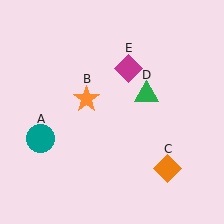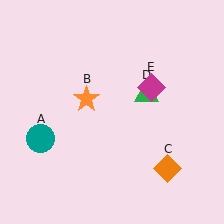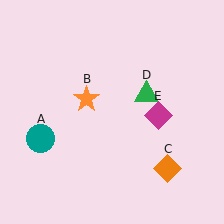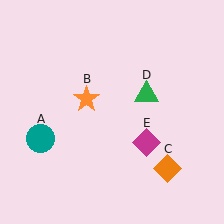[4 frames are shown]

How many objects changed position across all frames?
1 object changed position: magenta diamond (object E).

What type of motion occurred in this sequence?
The magenta diamond (object E) rotated clockwise around the center of the scene.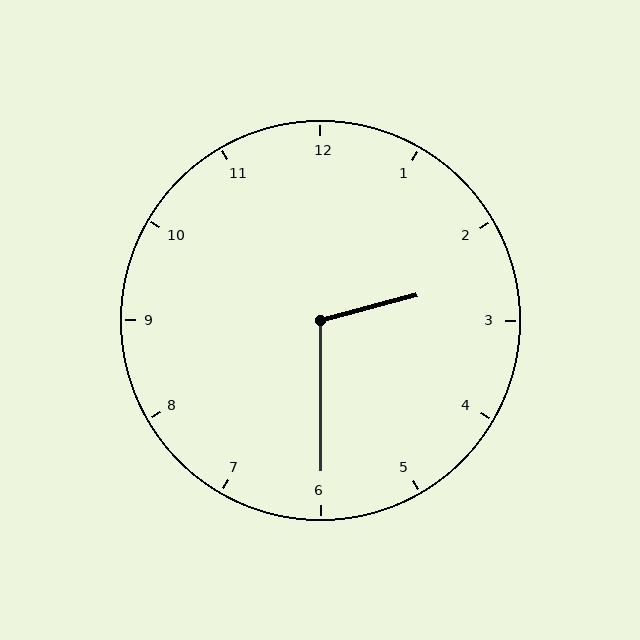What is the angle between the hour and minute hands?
Approximately 105 degrees.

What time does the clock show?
2:30.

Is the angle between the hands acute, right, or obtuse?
It is obtuse.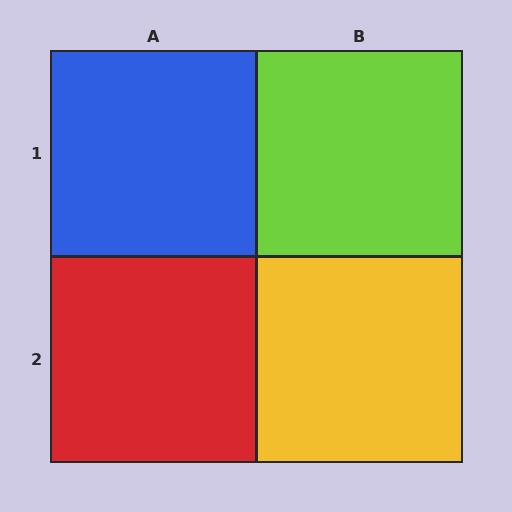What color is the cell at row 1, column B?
Lime.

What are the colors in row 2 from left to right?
Red, yellow.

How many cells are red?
1 cell is red.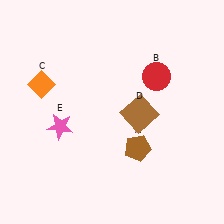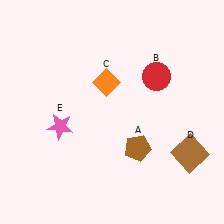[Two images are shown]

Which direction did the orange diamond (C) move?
The orange diamond (C) moved right.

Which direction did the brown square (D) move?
The brown square (D) moved right.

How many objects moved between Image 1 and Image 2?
2 objects moved between the two images.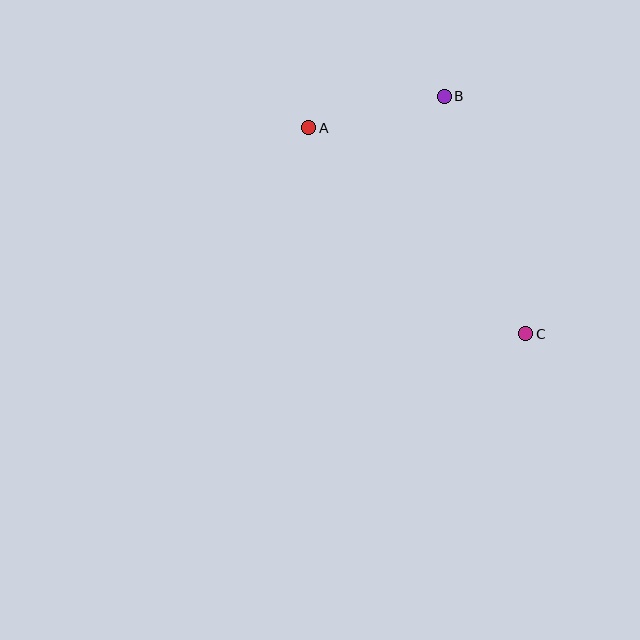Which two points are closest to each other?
Points A and B are closest to each other.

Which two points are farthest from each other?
Points A and C are farthest from each other.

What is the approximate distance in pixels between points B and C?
The distance between B and C is approximately 251 pixels.